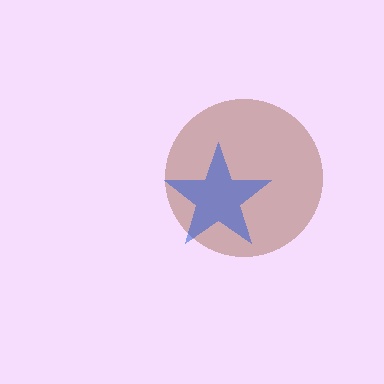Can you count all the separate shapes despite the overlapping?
Yes, there are 2 separate shapes.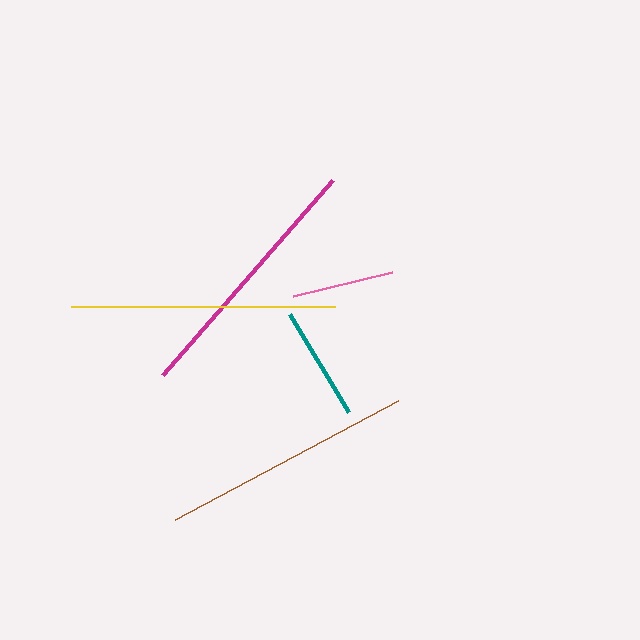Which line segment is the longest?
The yellow line is the longest at approximately 264 pixels.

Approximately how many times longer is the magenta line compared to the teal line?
The magenta line is approximately 2.3 times the length of the teal line.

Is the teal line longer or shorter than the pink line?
The teal line is longer than the pink line.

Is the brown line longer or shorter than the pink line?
The brown line is longer than the pink line.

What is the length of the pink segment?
The pink segment is approximately 101 pixels long.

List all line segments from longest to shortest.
From longest to shortest: yellow, magenta, brown, teal, pink.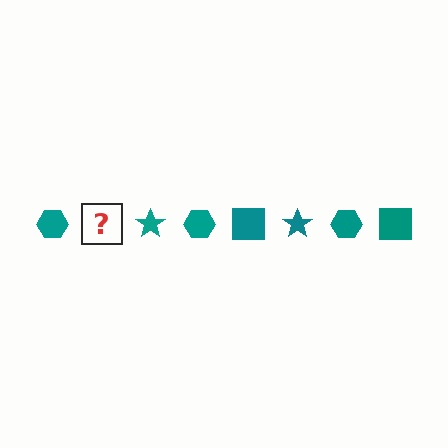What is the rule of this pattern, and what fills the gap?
The rule is that the pattern cycles through hexagon, square, star shapes in teal. The gap should be filled with a teal square.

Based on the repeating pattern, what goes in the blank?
The blank should be a teal square.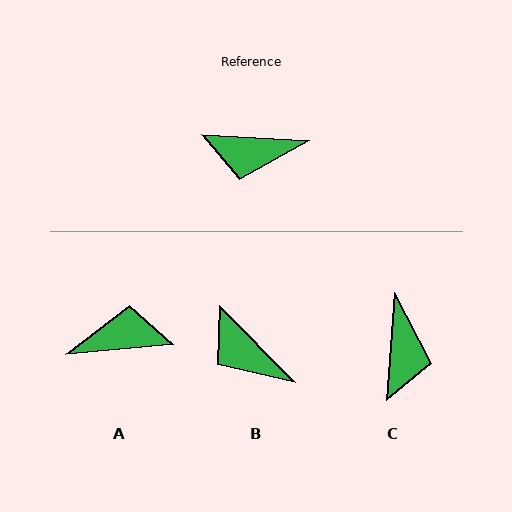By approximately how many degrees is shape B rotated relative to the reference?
Approximately 42 degrees clockwise.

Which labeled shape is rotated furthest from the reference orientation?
A, about 172 degrees away.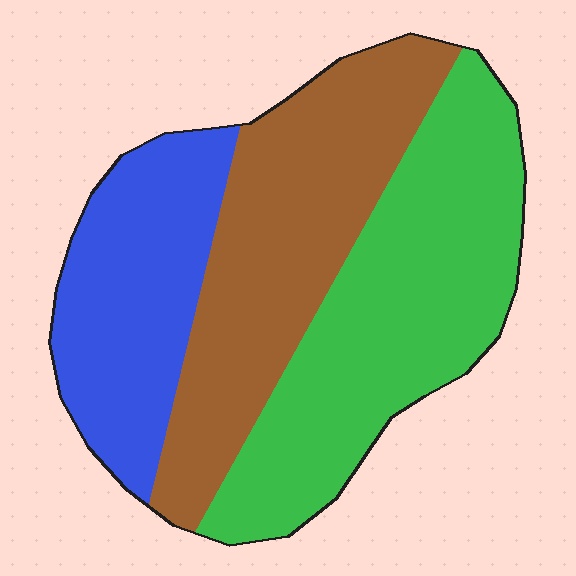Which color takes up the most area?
Green, at roughly 40%.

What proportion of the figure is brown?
Brown takes up about one third (1/3) of the figure.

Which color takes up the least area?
Blue, at roughly 25%.